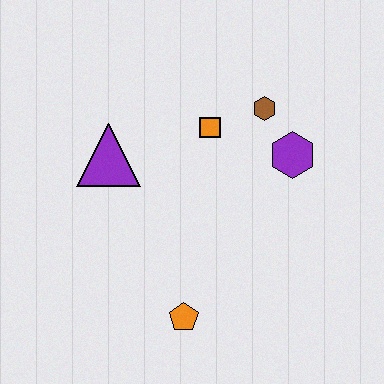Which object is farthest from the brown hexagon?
The orange pentagon is farthest from the brown hexagon.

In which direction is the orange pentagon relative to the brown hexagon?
The orange pentagon is below the brown hexagon.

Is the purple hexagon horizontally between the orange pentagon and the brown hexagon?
No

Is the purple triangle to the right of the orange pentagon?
No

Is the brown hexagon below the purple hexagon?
No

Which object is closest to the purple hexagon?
The brown hexagon is closest to the purple hexagon.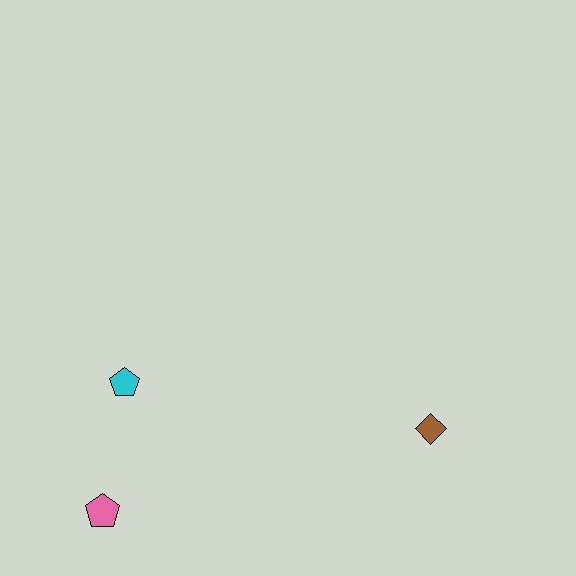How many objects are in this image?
There are 3 objects.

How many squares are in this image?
There are no squares.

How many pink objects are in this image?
There is 1 pink object.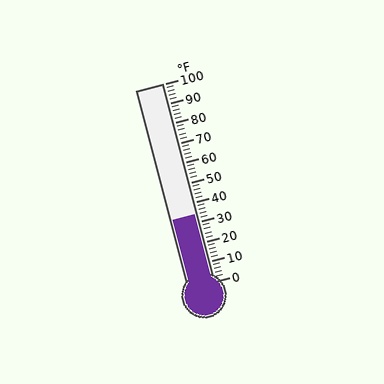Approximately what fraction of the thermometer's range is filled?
The thermometer is filled to approximately 35% of its range.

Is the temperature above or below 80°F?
The temperature is below 80°F.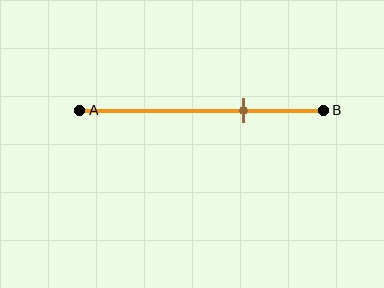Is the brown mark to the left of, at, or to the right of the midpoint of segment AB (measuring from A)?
The brown mark is to the right of the midpoint of segment AB.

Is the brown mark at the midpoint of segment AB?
No, the mark is at about 65% from A, not at the 50% midpoint.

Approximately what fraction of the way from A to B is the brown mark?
The brown mark is approximately 65% of the way from A to B.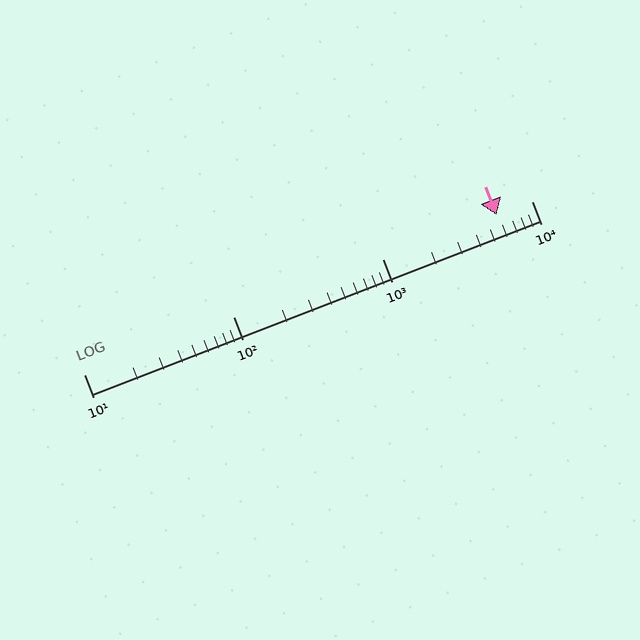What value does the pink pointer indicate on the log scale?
The pointer indicates approximately 5800.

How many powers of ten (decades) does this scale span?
The scale spans 3 decades, from 10 to 10000.